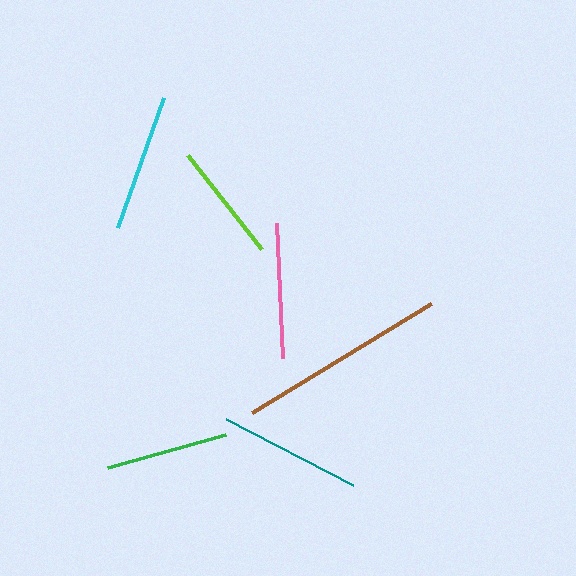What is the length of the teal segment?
The teal segment is approximately 144 pixels long.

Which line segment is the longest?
The brown line is the longest at approximately 210 pixels.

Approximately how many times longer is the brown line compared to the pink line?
The brown line is approximately 1.6 times the length of the pink line.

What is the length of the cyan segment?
The cyan segment is approximately 138 pixels long.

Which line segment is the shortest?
The lime line is the shortest at approximately 120 pixels.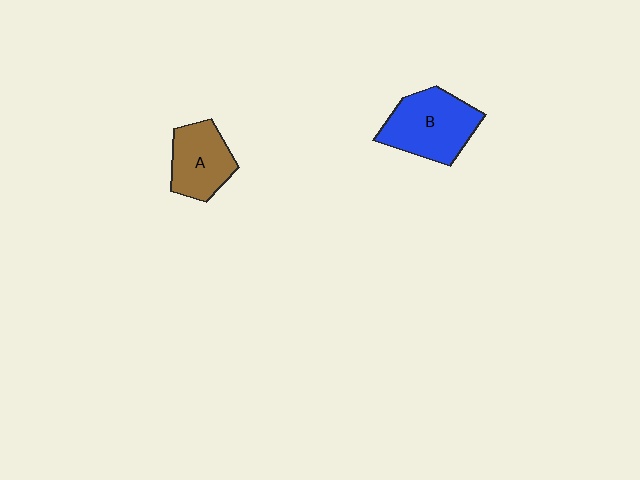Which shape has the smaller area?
Shape A (brown).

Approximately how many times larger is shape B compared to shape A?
Approximately 1.3 times.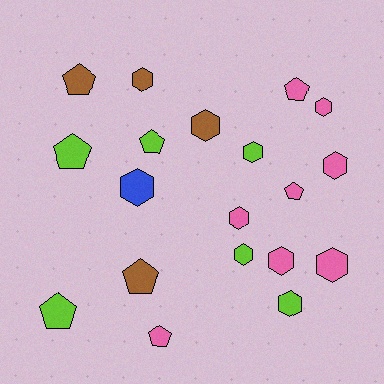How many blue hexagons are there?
There is 1 blue hexagon.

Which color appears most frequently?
Pink, with 8 objects.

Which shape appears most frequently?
Hexagon, with 11 objects.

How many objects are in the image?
There are 19 objects.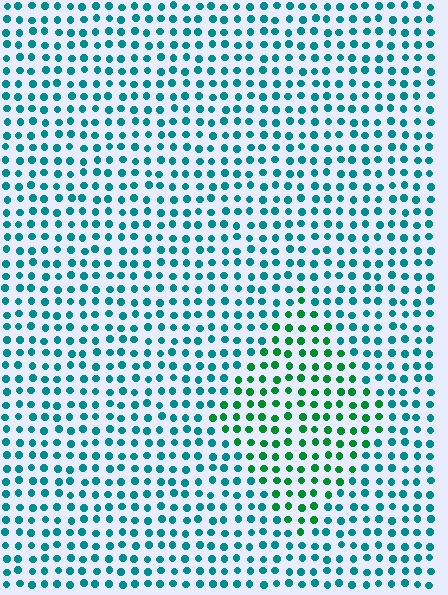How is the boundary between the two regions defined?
The boundary is defined purely by a slight shift in hue (about 41 degrees). Spacing, size, and orientation are identical on both sides.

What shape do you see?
I see a diamond.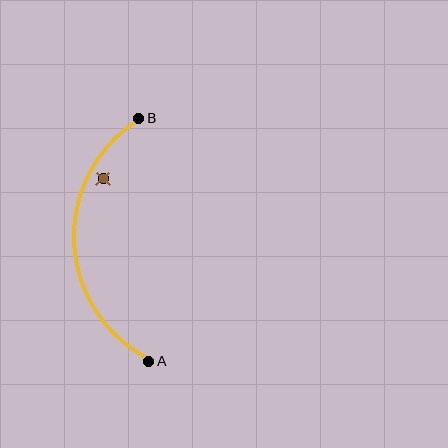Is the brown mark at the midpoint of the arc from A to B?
No — the brown mark does not lie on the arc at all. It sits slightly inside the curve.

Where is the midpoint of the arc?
The arc midpoint is the point on the curve farthest from the straight line joining A and B. It sits to the left of that line.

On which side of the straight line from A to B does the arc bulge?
The arc bulges to the left of the straight line connecting A and B.